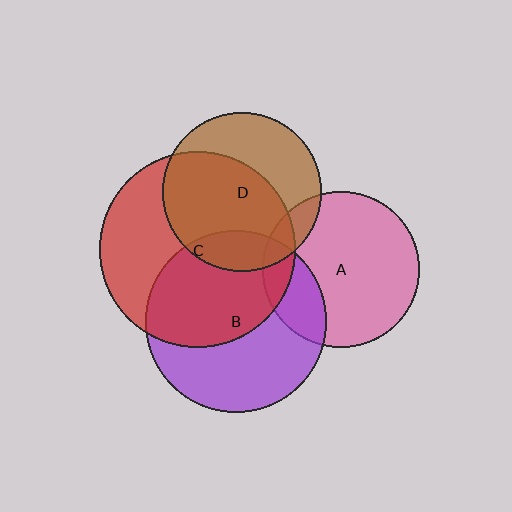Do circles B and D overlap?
Yes.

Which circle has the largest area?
Circle C (red).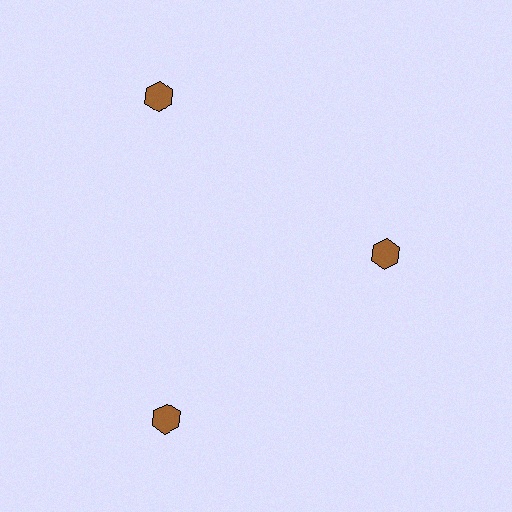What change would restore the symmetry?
The symmetry would be restored by moving it outward, back onto the ring so that all 3 hexagons sit at equal angles and equal distance from the center.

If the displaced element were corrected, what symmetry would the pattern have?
It would have 3-fold rotational symmetry — the pattern would map onto itself every 120 degrees.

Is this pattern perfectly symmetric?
No. The 3 brown hexagons are arranged in a ring, but one element near the 3 o'clock position is pulled inward toward the center, breaking the 3-fold rotational symmetry.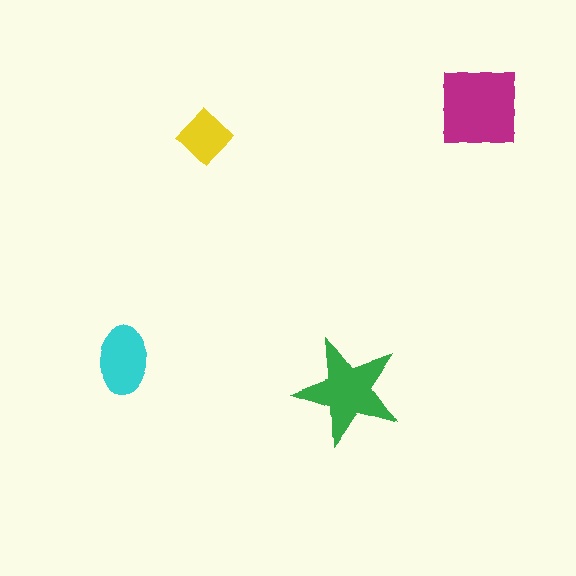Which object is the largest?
The magenta square.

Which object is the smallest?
The yellow diamond.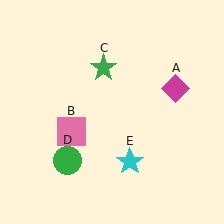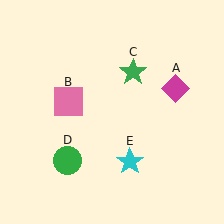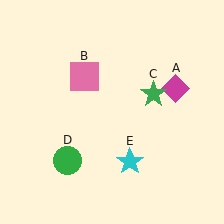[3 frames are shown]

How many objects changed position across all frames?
2 objects changed position: pink square (object B), green star (object C).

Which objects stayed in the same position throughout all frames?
Magenta diamond (object A) and green circle (object D) and cyan star (object E) remained stationary.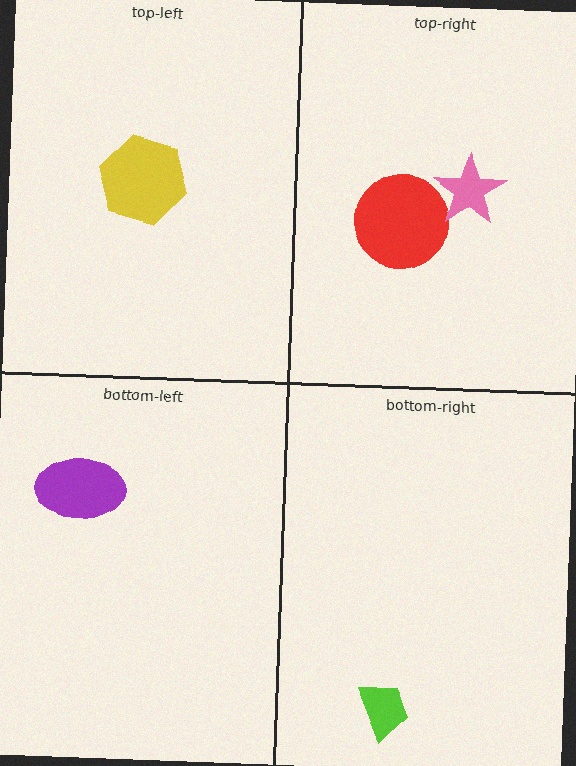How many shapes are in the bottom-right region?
1.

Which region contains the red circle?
The top-right region.